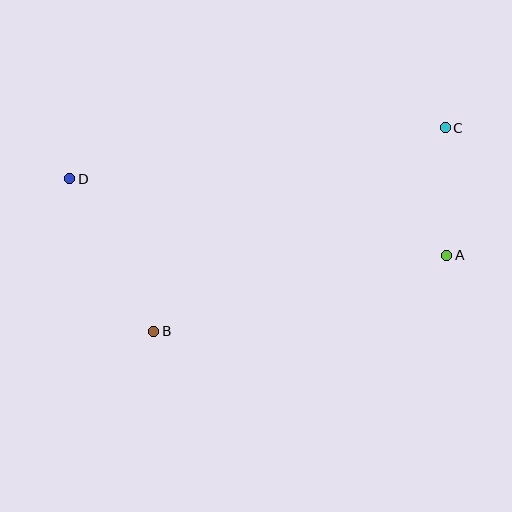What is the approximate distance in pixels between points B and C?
The distance between B and C is approximately 356 pixels.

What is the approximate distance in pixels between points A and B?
The distance between A and B is approximately 302 pixels.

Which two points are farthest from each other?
Points A and D are farthest from each other.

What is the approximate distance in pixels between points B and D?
The distance between B and D is approximately 174 pixels.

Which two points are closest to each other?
Points A and C are closest to each other.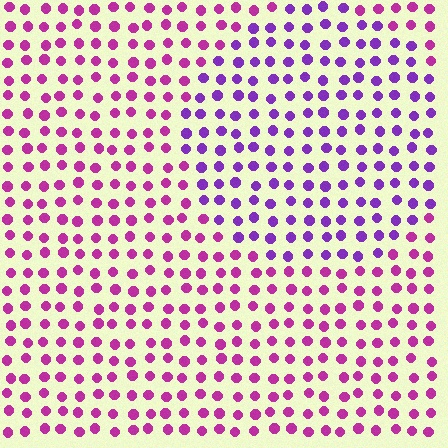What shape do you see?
I see a circle.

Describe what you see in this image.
The image is filled with small magenta elements in a uniform arrangement. A circle-shaped region is visible where the elements are tinted to a slightly different hue, forming a subtle color boundary.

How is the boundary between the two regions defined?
The boundary is defined purely by a slight shift in hue (about 37 degrees). Spacing, size, and orientation are identical on both sides.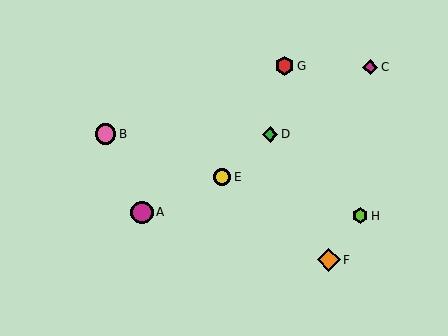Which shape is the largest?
The orange diamond (labeled F) is the largest.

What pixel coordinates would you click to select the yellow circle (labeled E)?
Click at (222, 177) to select the yellow circle E.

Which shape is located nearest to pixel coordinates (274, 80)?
The red hexagon (labeled G) at (285, 66) is nearest to that location.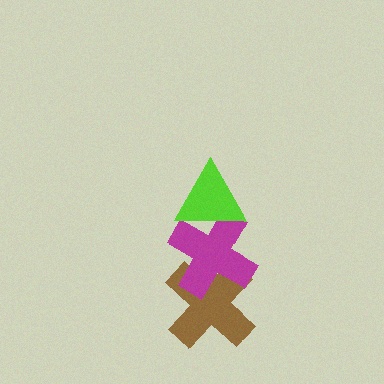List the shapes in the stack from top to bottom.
From top to bottom: the lime triangle, the magenta cross, the brown cross.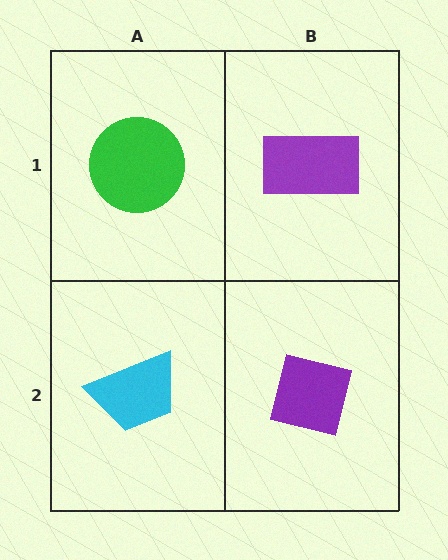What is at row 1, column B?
A purple rectangle.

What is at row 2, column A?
A cyan trapezoid.